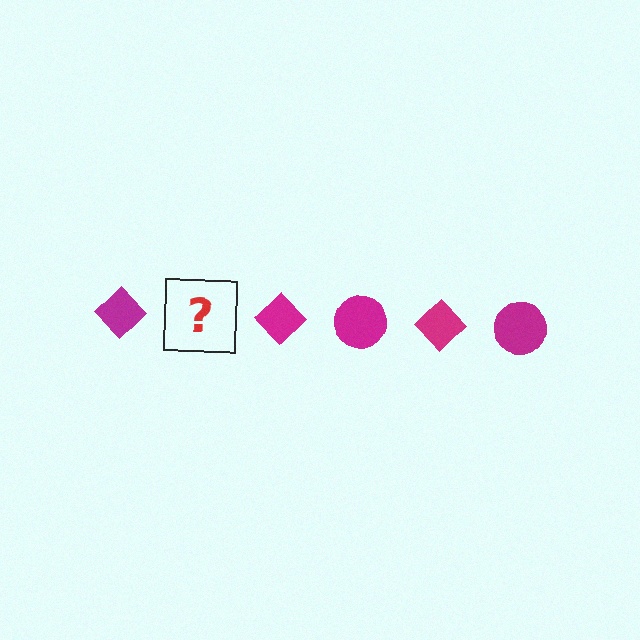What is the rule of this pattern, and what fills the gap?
The rule is that the pattern cycles through diamond, circle shapes in magenta. The gap should be filled with a magenta circle.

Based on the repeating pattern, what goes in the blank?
The blank should be a magenta circle.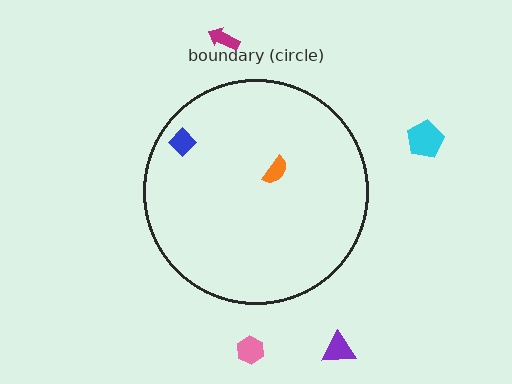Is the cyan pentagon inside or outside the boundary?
Outside.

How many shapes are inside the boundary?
2 inside, 4 outside.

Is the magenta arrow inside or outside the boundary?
Outside.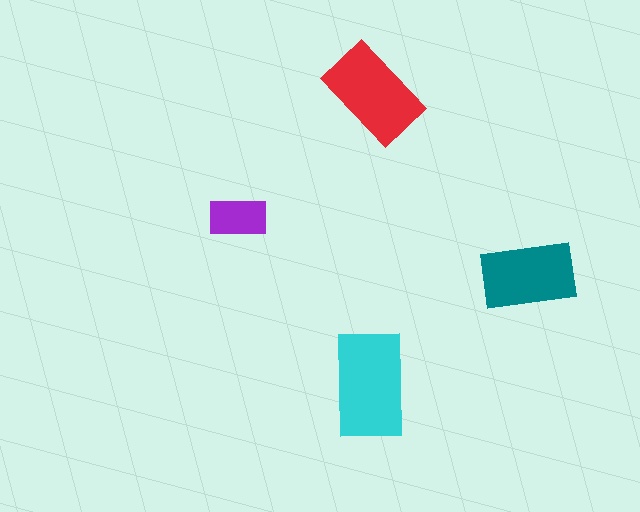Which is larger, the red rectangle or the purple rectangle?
The red one.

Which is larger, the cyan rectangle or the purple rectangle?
The cyan one.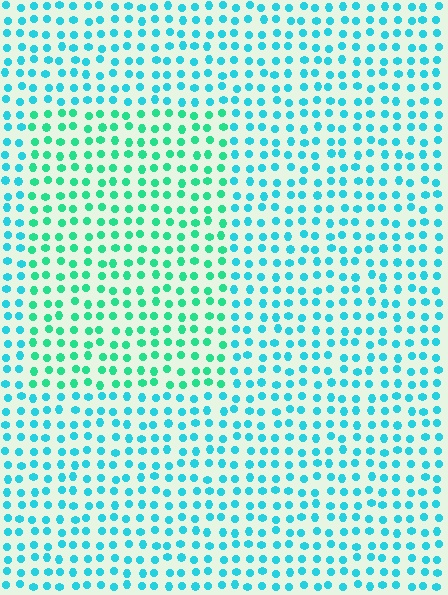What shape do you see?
I see a rectangle.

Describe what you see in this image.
The image is filled with small cyan elements in a uniform arrangement. A rectangle-shaped region is visible where the elements are tinted to a slightly different hue, forming a subtle color boundary.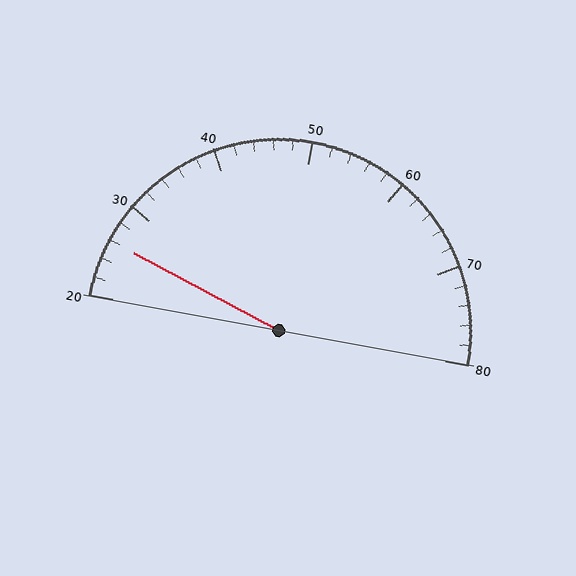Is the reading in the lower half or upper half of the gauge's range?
The reading is in the lower half of the range (20 to 80).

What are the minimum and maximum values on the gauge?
The gauge ranges from 20 to 80.